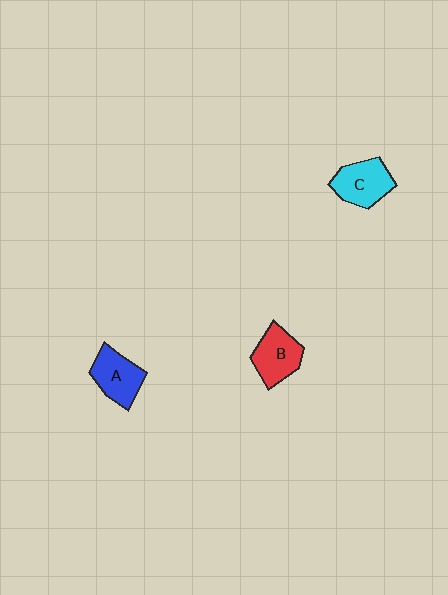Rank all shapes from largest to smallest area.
From largest to smallest: C (cyan), B (red), A (blue).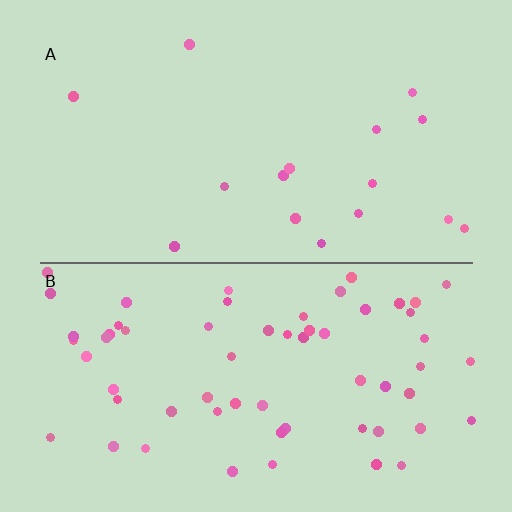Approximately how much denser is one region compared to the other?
Approximately 3.7× — region B over region A.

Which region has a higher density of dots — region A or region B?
B (the bottom).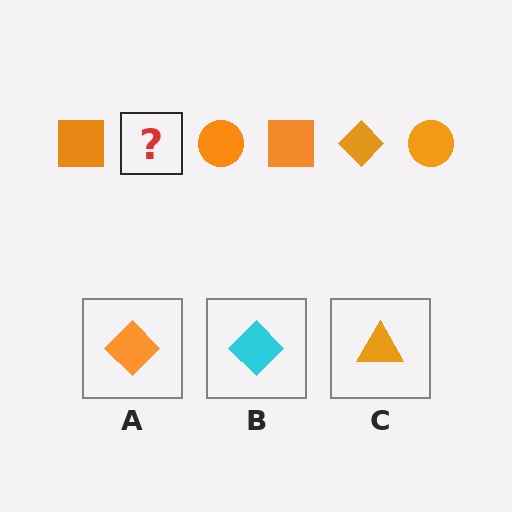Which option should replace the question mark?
Option A.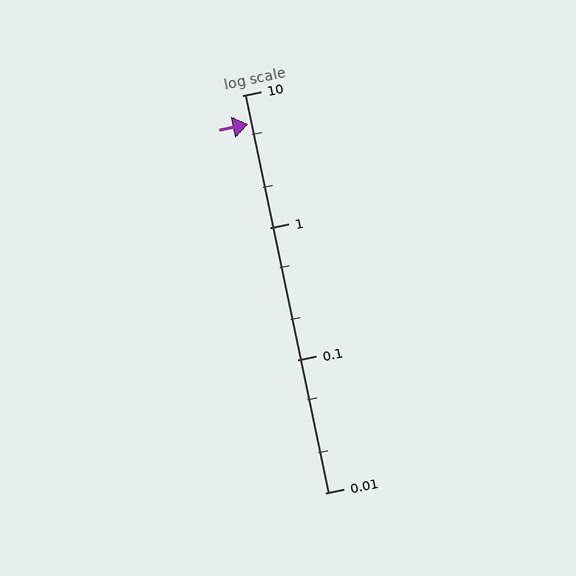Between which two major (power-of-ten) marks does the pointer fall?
The pointer is between 1 and 10.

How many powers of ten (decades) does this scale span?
The scale spans 3 decades, from 0.01 to 10.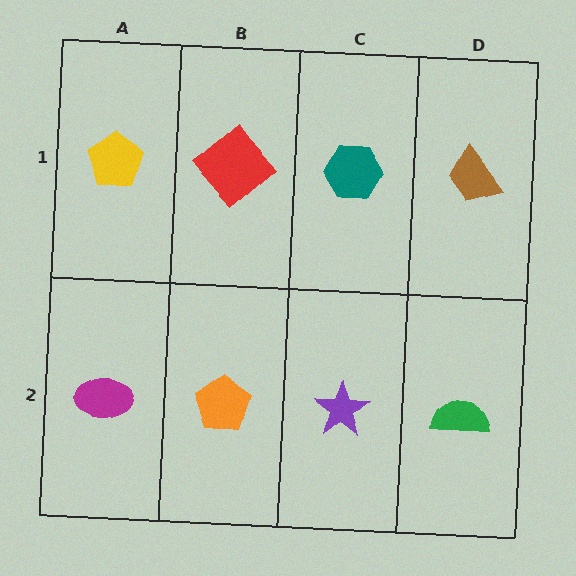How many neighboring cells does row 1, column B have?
3.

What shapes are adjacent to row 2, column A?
A yellow pentagon (row 1, column A), an orange pentagon (row 2, column B).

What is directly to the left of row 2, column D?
A purple star.